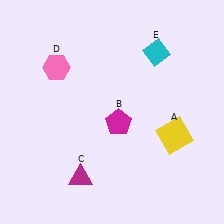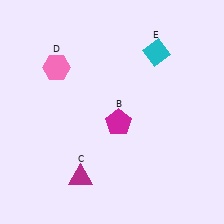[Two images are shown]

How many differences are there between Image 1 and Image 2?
There is 1 difference between the two images.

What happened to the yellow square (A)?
The yellow square (A) was removed in Image 2. It was in the bottom-right area of Image 1.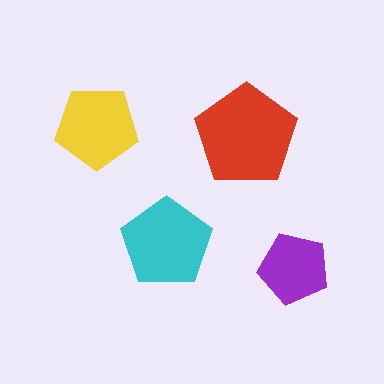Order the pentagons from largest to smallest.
the red one, the cyan one, the yellow one, the purple one.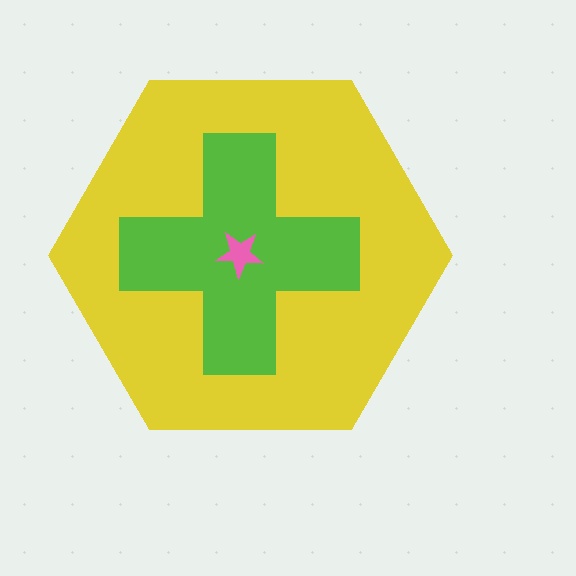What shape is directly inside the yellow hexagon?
The lime cross.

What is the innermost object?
The pink star.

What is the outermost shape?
The yellow hexagon.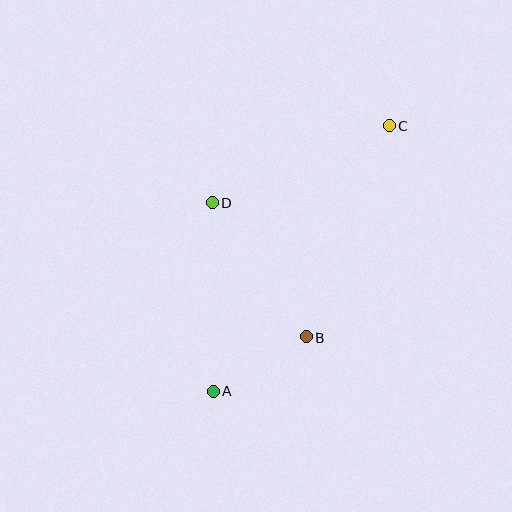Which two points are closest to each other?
Points A and B are closest to each other.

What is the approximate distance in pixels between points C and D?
The distance between C and D is approximately 192 pixels.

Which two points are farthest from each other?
Points A and C are farthest from each other.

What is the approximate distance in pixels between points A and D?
The distance between A and D is approximately 189 pixels.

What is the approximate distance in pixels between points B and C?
The distance between B and C is approximately 227 pixels.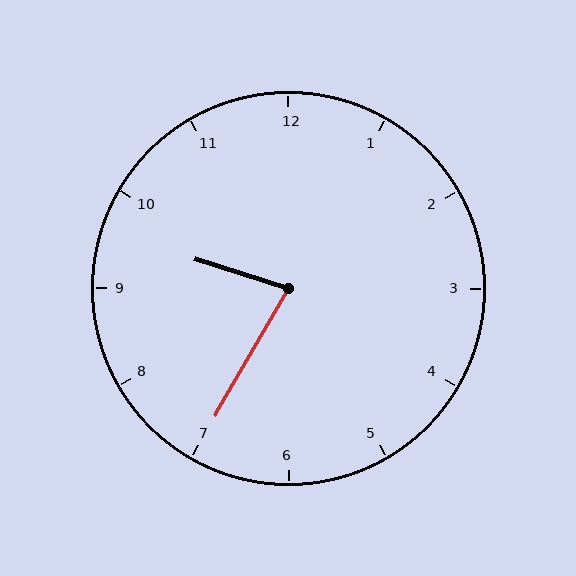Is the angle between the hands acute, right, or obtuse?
It is acute.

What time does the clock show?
9:35.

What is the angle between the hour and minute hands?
Approximately 78 degrees.